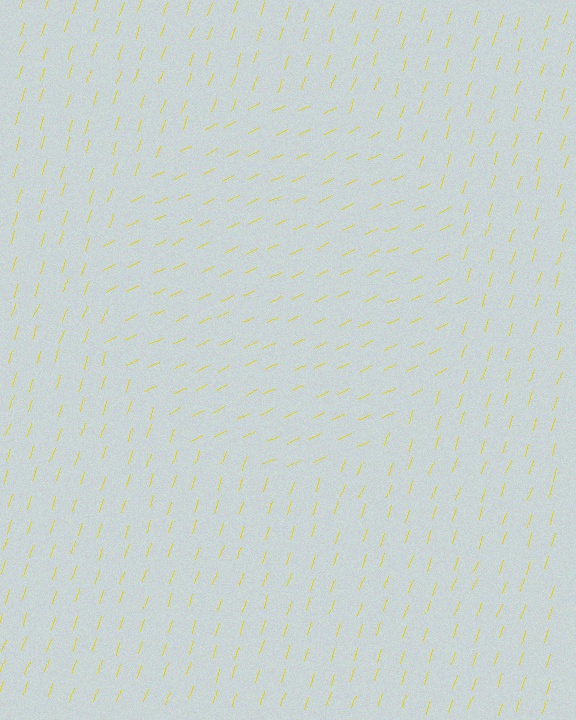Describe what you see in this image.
The image is filled with small yellow line segments. A circle region in the image has lines oriented differently from the surrounding lines, creating a visible texture boundary.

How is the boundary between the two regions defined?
The boundary is defined purely by a change in line orientation (approximately 45 degrees difference). All lines are the same color and thickness.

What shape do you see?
I see a circle.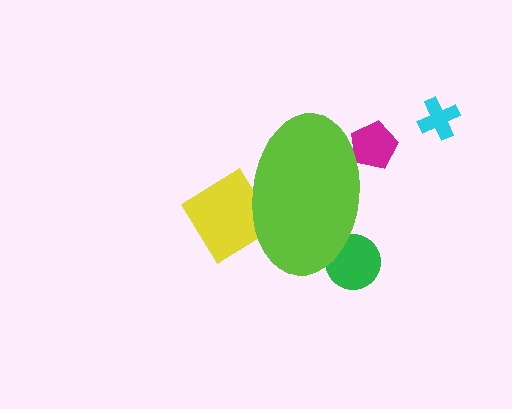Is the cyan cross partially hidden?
No, the cyan cross is fully visible.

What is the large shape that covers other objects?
A lime ellipse.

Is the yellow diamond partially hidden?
Yes, the yellow diamond is partially hidden behind the lime ellipse.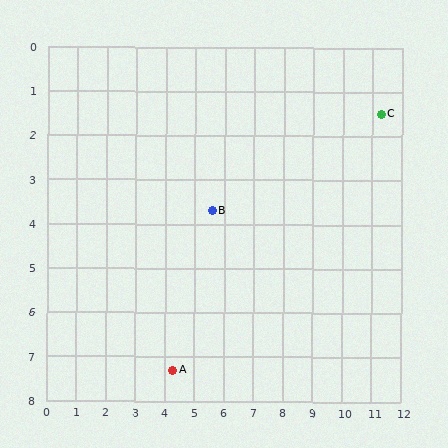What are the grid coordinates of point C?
Point C is at approximately (11.3, 1.5).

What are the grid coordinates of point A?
Point A is at approximately (4.3, 7.3).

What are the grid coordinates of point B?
Point B is at approximately (5.6, 3.7).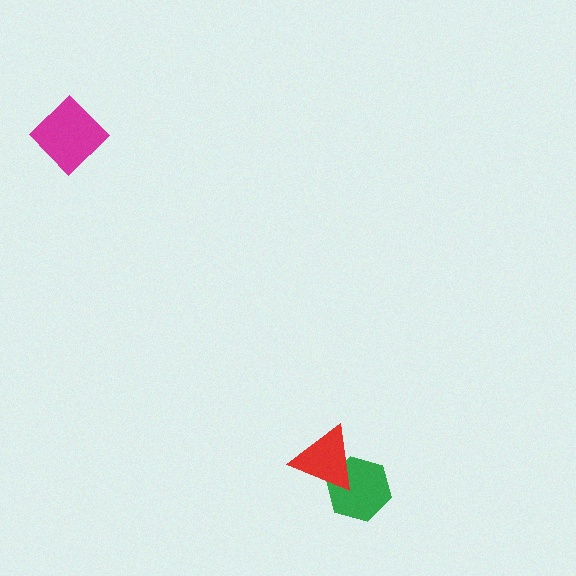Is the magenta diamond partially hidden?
No, no other shape covers it.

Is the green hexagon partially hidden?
Yes, it is partially covered by another shape.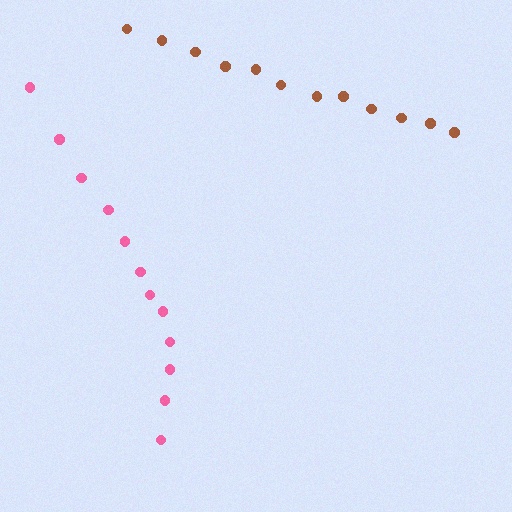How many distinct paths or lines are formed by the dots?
There are 2 distinct paths.